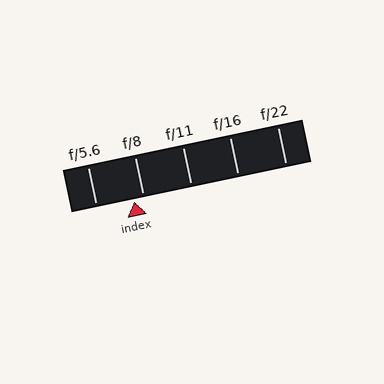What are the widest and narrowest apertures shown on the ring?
The widest aperture shown is f/5.6 and the narrowest is f/22.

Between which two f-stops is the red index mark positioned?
The index mark is between f/5.6 and f/8.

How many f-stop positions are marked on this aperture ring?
There are 5 f-stop positions marked.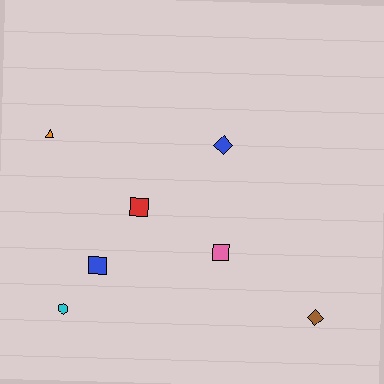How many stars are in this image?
There are no stars.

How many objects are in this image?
There are 7 objects.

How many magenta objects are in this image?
There are no magenta objects.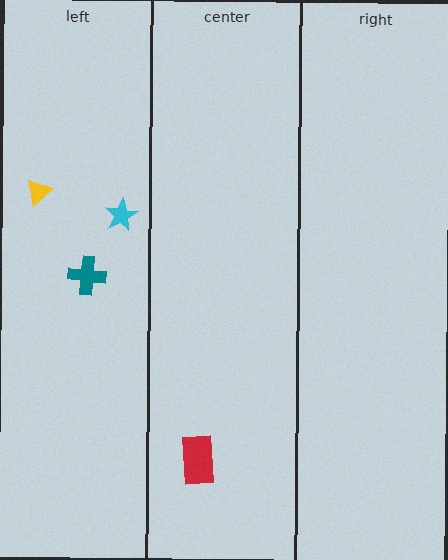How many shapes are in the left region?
3.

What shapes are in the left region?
The yellow triangle, the teal cross, the cyan star.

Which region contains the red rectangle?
The center region.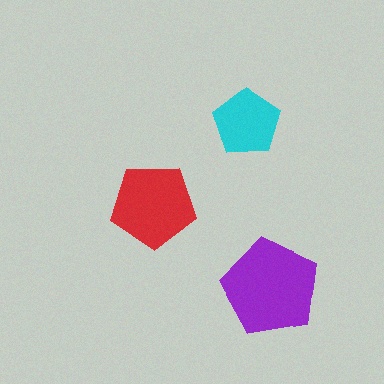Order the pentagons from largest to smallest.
the purple one, the red one, the cyan one.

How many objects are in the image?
There are 3 objects in the image.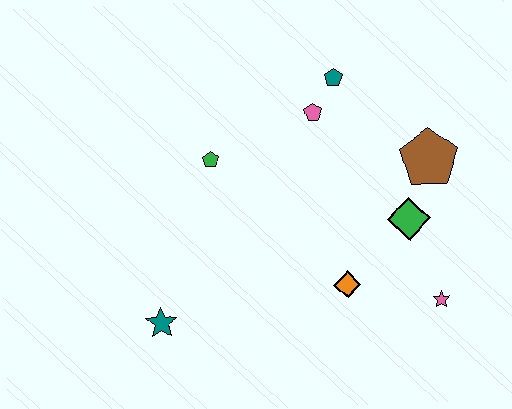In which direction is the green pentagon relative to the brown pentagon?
The green pentagon is to the left of the brown pentagon.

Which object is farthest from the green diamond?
The teal star is farthest from the green diamond.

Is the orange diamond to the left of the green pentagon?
No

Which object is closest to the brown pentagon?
The green diamond is closest to the brown pentagon.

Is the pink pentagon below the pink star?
No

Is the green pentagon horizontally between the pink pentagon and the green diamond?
No